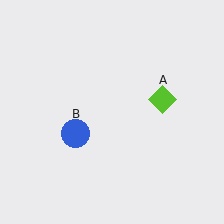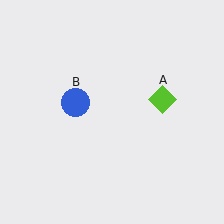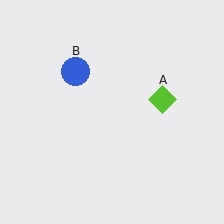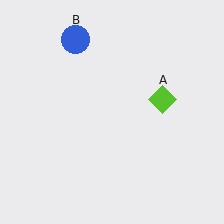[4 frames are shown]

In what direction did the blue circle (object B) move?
The blue circle (object B) moved up.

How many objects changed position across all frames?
1 object changed position: blue circle (object B).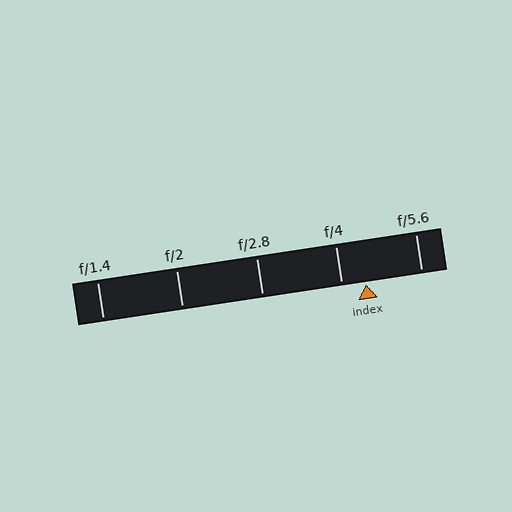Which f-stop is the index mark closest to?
The index mark is closest to f/4.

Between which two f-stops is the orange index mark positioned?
The index mark is between f/4 and f/5.6.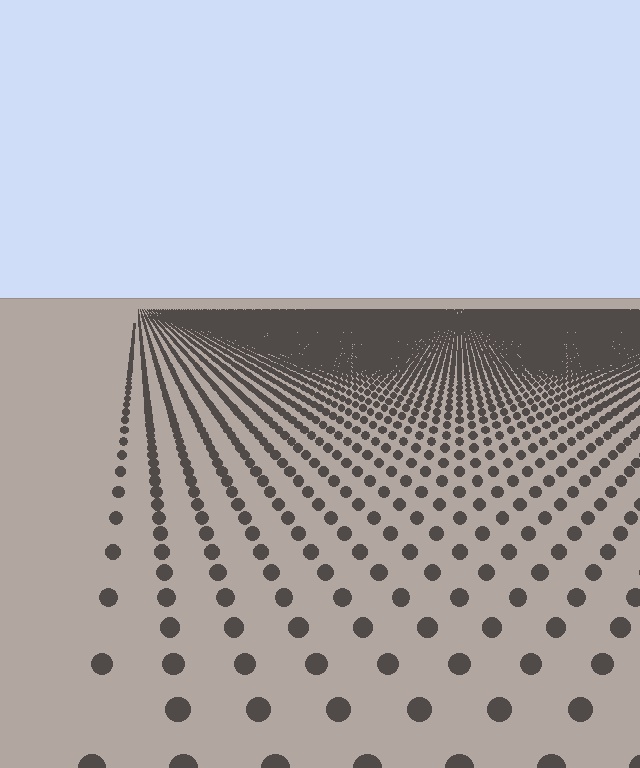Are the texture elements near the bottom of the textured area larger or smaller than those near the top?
Larger. Near the bottom, elements are closer to the viewer and appear at a bigger on-screen size.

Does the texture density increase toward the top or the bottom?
Density increases toward the top.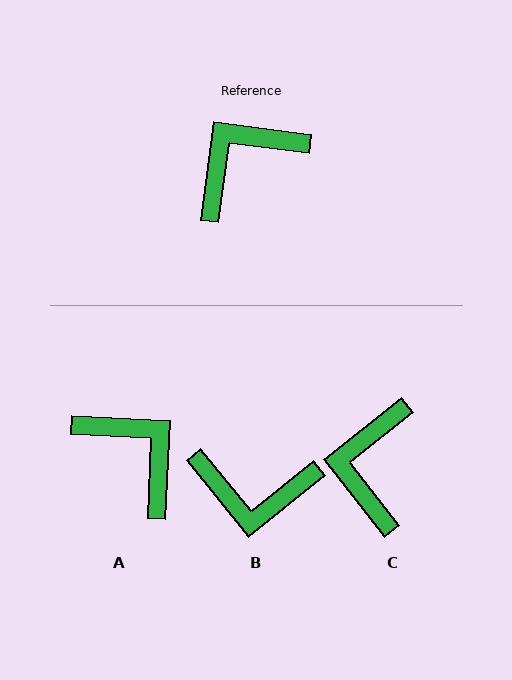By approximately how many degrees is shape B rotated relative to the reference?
Approximately 136 degrees counter-clockwise.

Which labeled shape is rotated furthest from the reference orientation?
B, about 136 degrees away.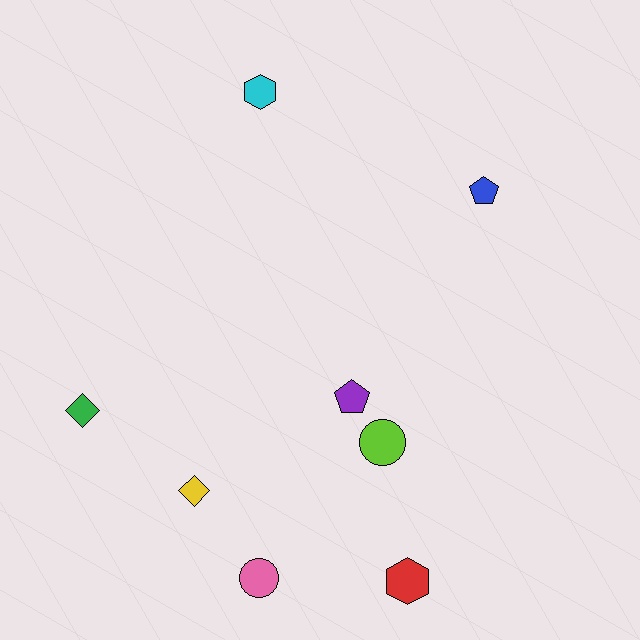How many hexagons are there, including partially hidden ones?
There are 2 hexagons.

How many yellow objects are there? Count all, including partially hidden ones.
There is 1 yellow object.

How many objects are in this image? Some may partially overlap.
There are 8 objects.